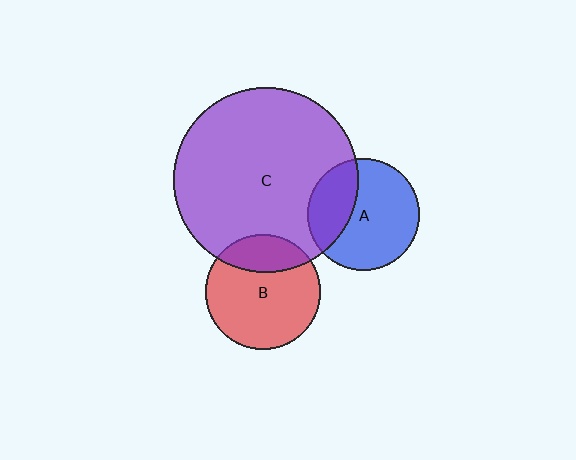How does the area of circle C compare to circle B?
Approximately 2.6 times.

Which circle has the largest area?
Circle C (purple).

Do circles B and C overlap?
Yes.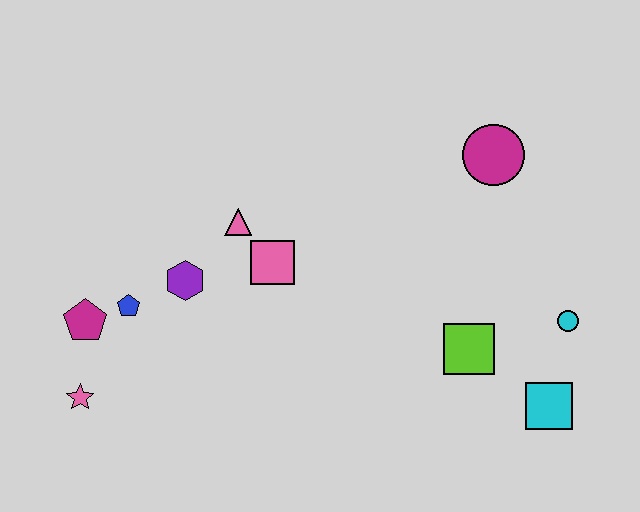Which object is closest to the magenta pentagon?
The blue pentagon is closest to the magenta pentagon.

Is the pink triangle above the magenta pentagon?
Yes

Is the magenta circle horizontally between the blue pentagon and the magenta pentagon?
No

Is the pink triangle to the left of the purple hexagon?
No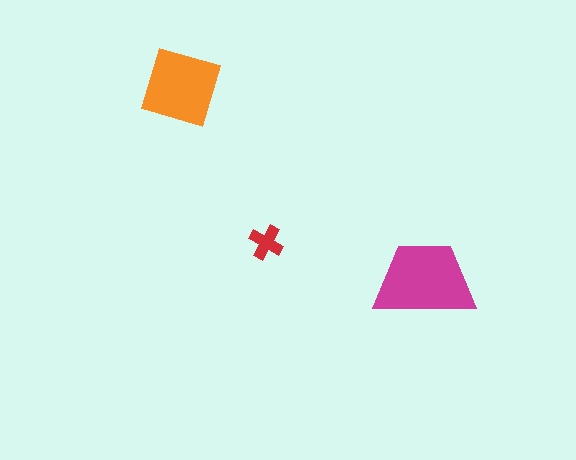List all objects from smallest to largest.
The red cross, the orange diamond, the magenta trapezoid.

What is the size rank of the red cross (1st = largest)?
3rd.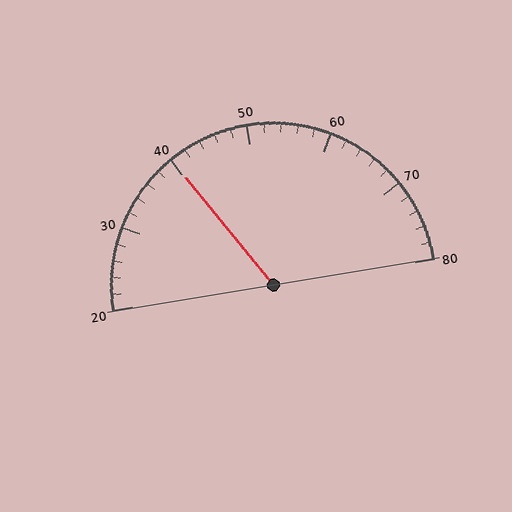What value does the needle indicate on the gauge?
The needle indicates approximately 40.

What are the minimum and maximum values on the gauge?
The gauge ranges from 20 to 80.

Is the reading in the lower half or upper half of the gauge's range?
The reading is in the lower half of the range (20 to 80).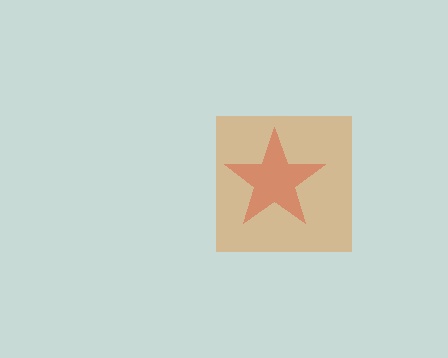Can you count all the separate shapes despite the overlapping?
Yes, there are 2 separate shapes.